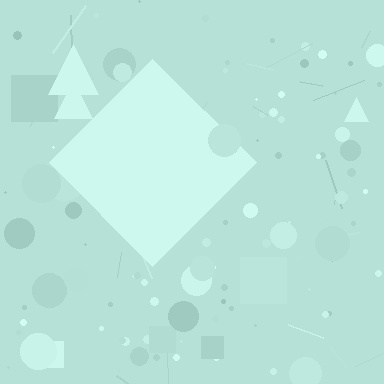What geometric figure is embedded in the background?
A diamond is embedded in the background.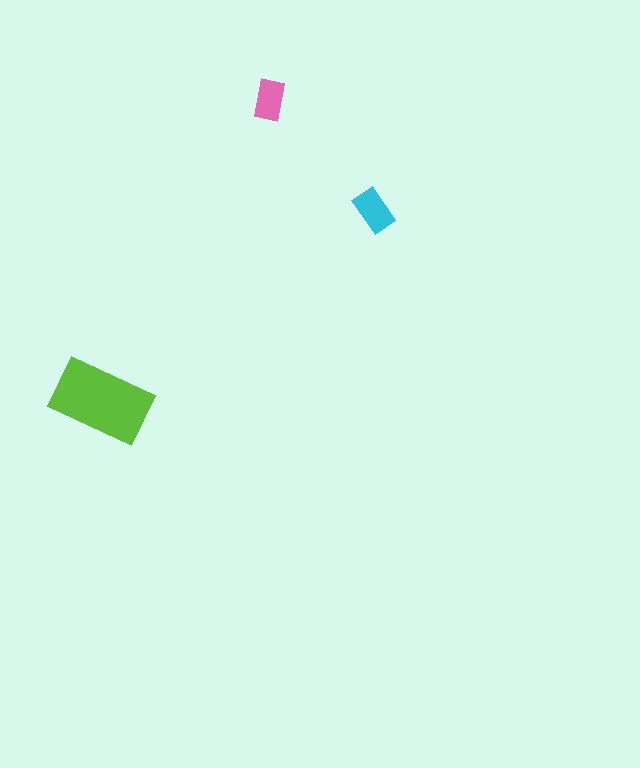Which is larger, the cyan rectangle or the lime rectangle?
The lime one.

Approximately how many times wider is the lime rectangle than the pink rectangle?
About 2.5 times wider.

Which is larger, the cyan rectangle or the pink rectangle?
The cyan one.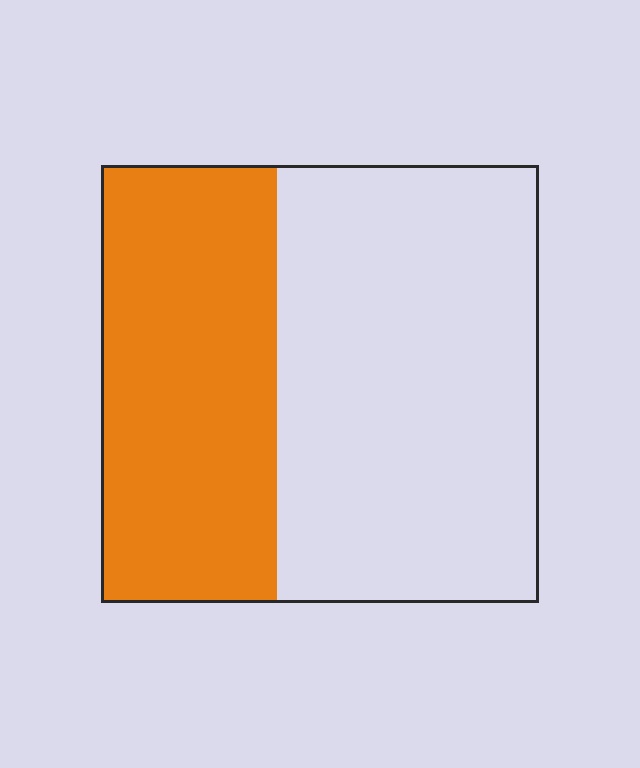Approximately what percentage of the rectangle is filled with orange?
Approximately 40%.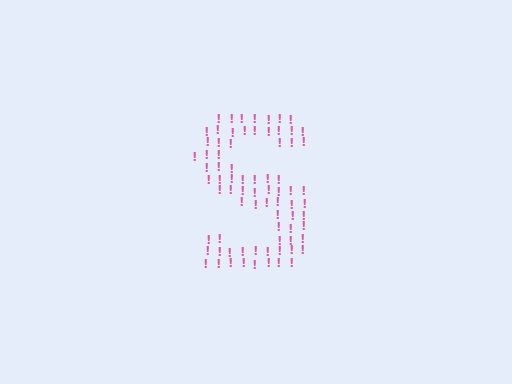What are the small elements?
The small elements are exclamation marks.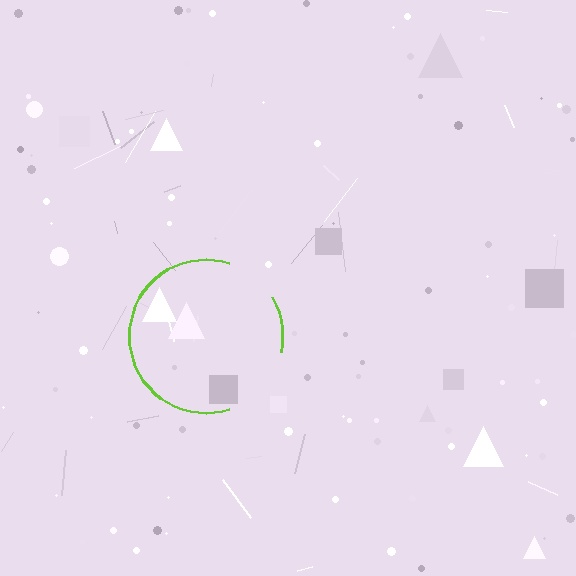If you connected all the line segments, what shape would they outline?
They would outline a circle.